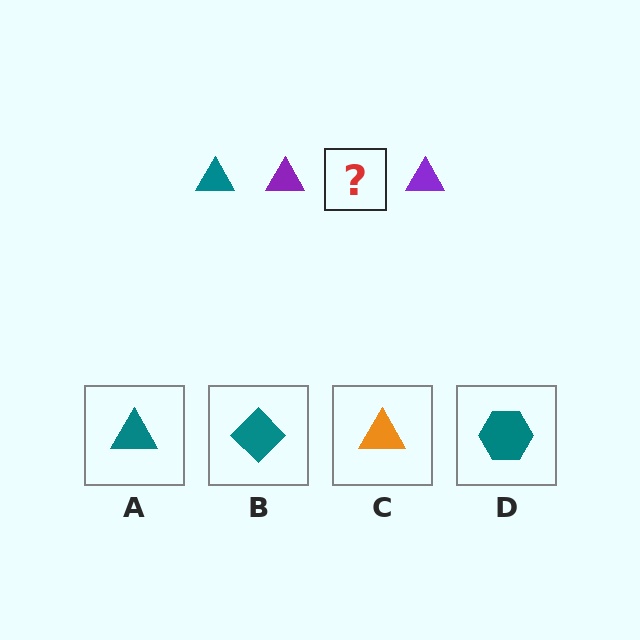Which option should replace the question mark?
Option A.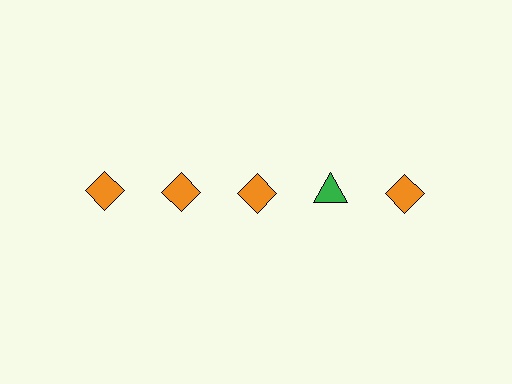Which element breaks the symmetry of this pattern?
The green triangle in the top row, second from right column breaks the symmetry. All other shapes are orange diamonds.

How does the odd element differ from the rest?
It differs in both color (green instead of orange) and shape (triangle instead of diamond).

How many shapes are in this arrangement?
There are 5 shapes arranged in a grid pattern.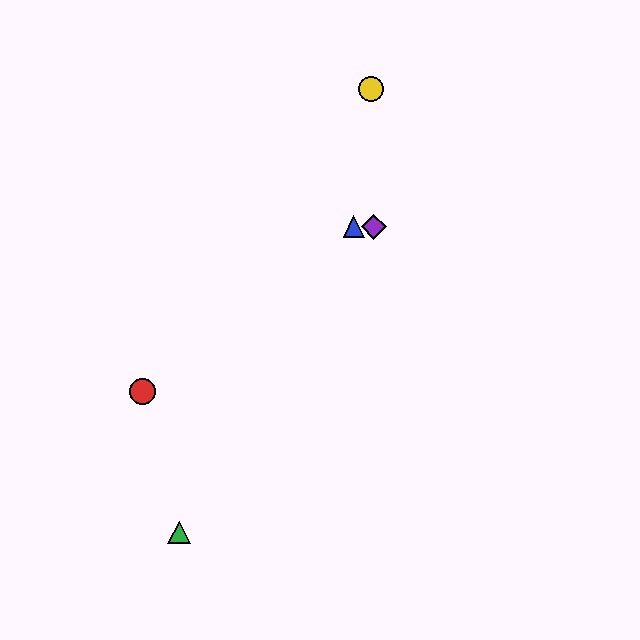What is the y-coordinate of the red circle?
The red circle is at y≈392.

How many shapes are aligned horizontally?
2 shapes (the blue triangle, the purple diamond) are aligned horizontally.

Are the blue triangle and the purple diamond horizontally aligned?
Yes, both are at y≈227.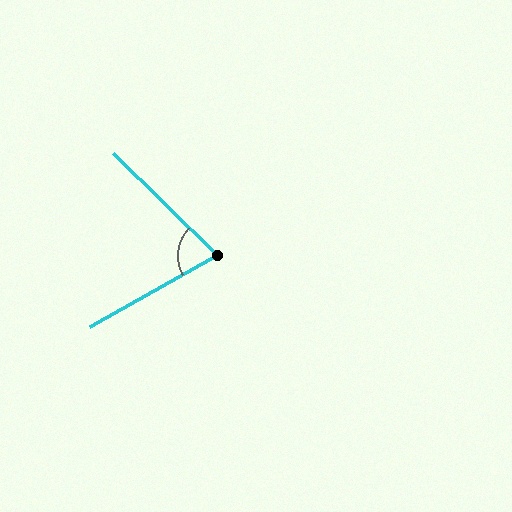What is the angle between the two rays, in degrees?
Approximately 74 degrees.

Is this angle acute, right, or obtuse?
It is acute.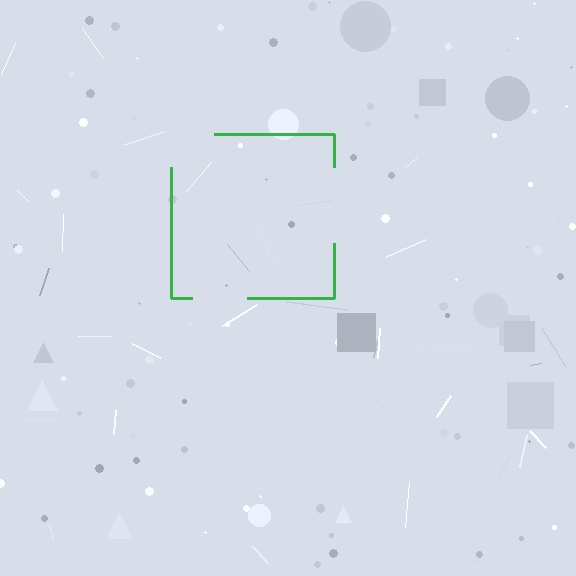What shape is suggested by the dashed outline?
The dashed outline suggests a square.